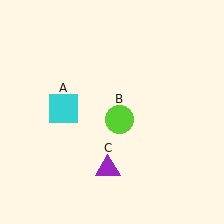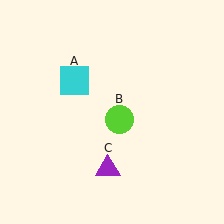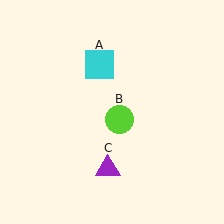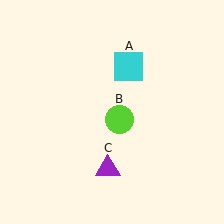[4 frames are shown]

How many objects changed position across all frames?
1 object changed position: cyan square (object A).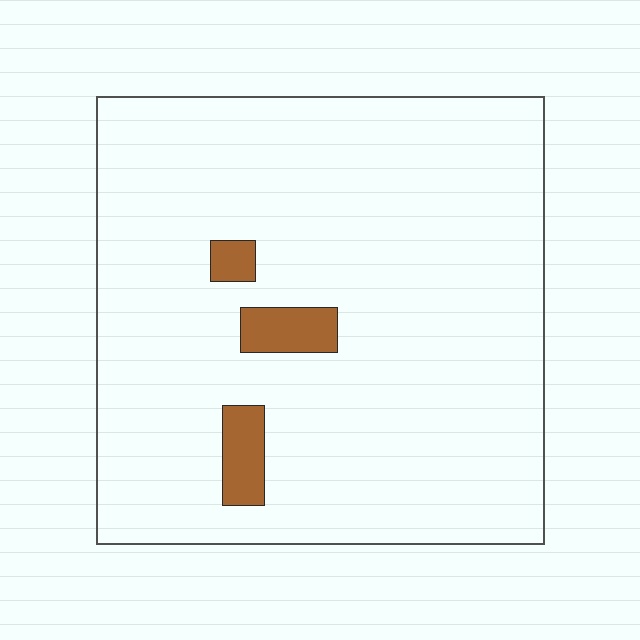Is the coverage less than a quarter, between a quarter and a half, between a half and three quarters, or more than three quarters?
Less than a quarter.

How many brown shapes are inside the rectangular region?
3.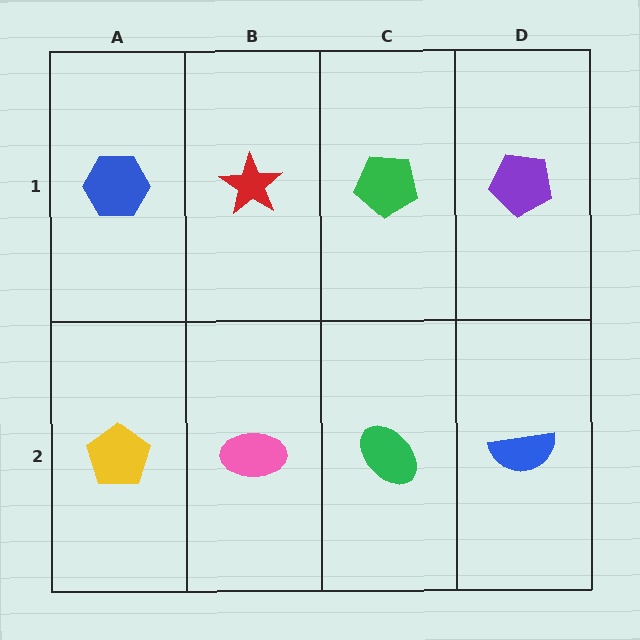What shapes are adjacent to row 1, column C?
A green ellipse (row 2, column C), a red star (row 1, column B), a purple pentagon (row 1, column D).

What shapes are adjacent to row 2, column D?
A purple pentagon (row 1, column D), a green ellipse (row 2, column C).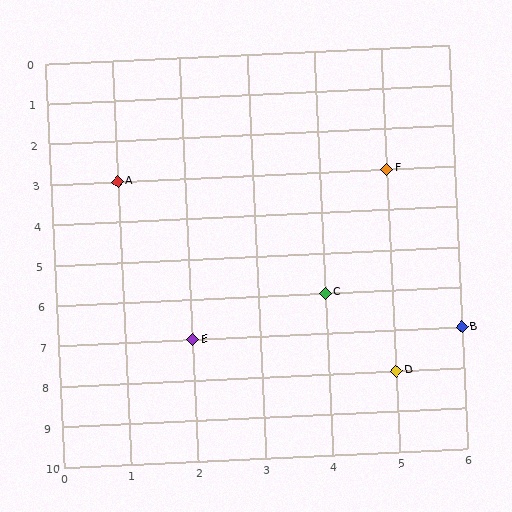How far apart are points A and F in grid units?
Points A and F are 4 columns apart.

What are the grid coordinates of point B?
Point B is at grid coordinates (6, 7).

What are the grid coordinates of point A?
Point A is at grid coordinates (1, 3).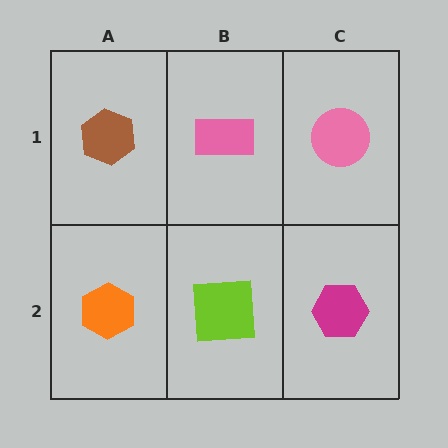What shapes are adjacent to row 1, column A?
An orange hexagon (row 2, column A), a pink rectangle (row 1, column B).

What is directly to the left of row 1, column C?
A pink rectangle.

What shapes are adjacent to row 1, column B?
A lime square (row 2, column B), a brown hexagon (row 1, column A), a pink circle (row 1, column C).